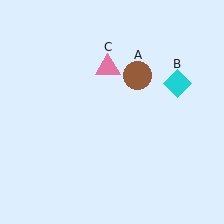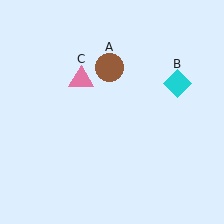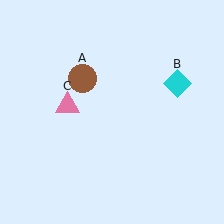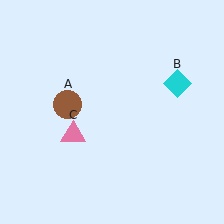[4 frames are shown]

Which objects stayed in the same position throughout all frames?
Cyan diamond (object B) remained stationary.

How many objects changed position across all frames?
2 objects changed position: brown circle (object A), pink triangle (object C).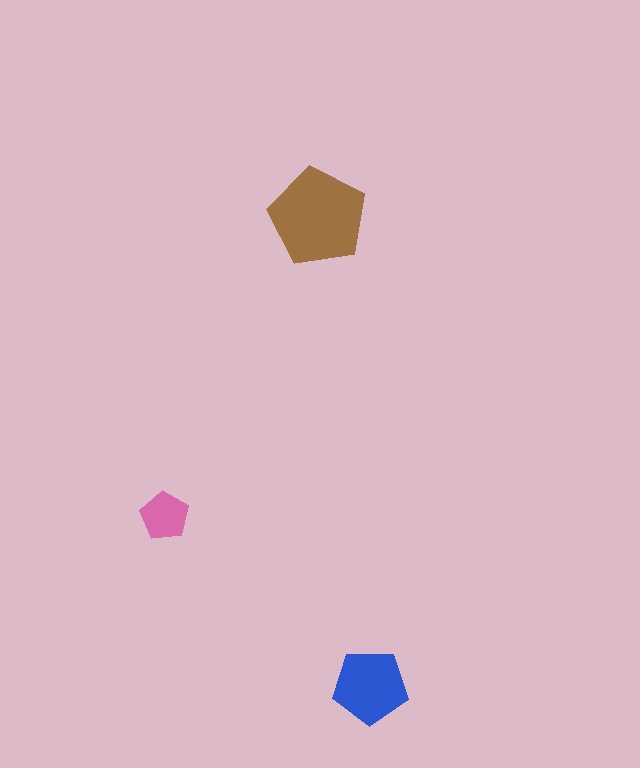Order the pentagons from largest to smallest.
the brown one, the blue one, the pink one.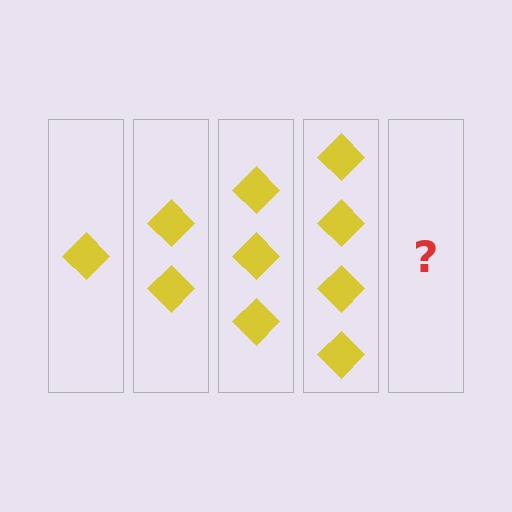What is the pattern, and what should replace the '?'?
The pattern is that each step adds one more diamond. The '?' should be 5 diamonds.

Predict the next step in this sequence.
The next step is 5 diamonds.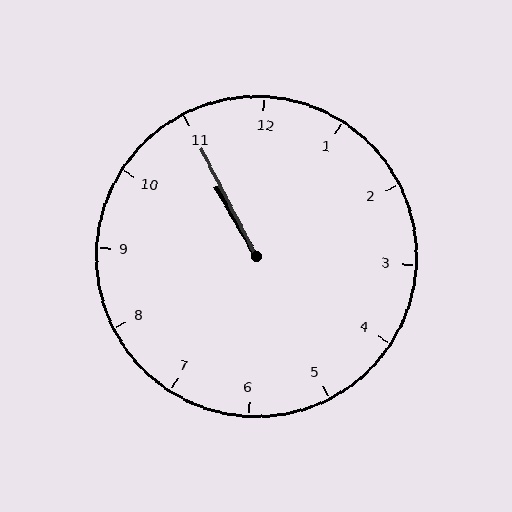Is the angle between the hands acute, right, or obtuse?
It is acute.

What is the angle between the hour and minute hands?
Approximately 2 degrees.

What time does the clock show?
10:55.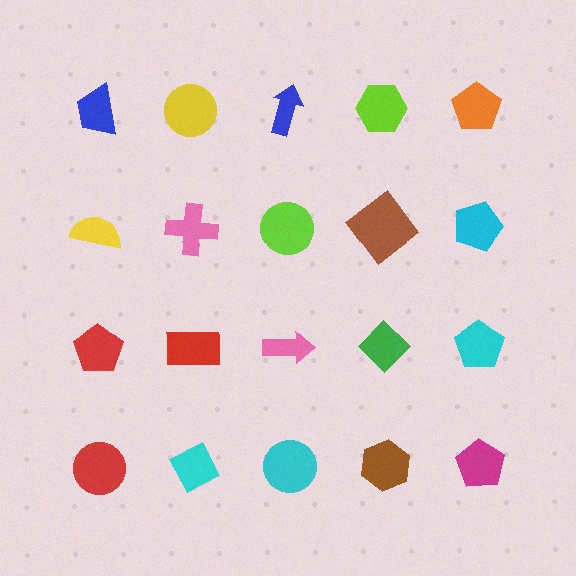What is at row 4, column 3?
A cyan circle.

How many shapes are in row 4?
5 shapes.